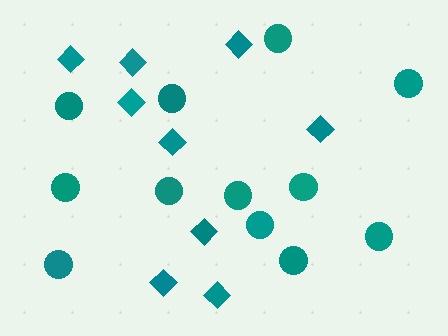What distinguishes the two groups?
There are 2 groups: one group of circles (12) and one group of diamonds (9).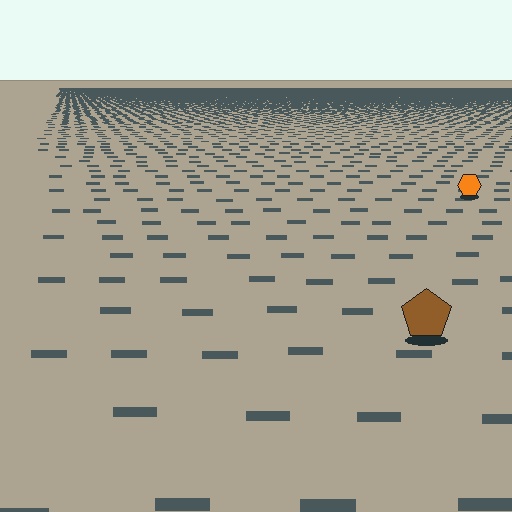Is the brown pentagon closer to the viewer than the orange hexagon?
Yes. The brown pentagon is closer — you can tell from the texture gradient: the ground texture is coarser near it.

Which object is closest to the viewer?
The brown pentagon is closest. The texture marks near it are larger and more spread out.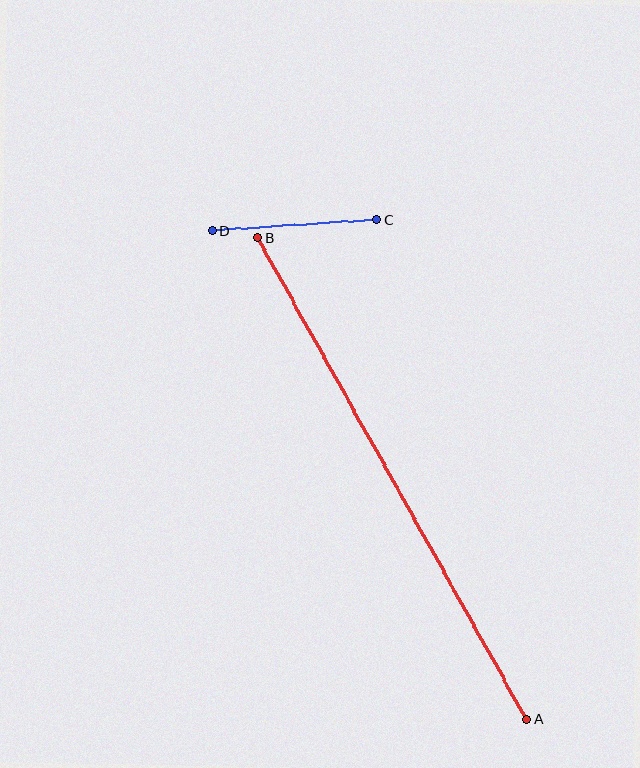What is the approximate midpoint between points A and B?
The midpoint is at approximately (392, 478) pixels.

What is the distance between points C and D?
The distance is approximately 165 pixels.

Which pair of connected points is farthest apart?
Points A and B are farthest apart.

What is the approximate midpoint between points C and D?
The midpoint is at approximately (295, 225) pixels.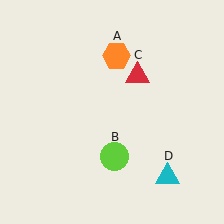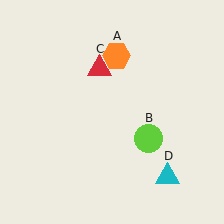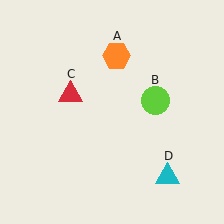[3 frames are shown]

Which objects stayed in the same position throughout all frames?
Orange hexagon (object A) and cyan triangle (object D) remained stationary.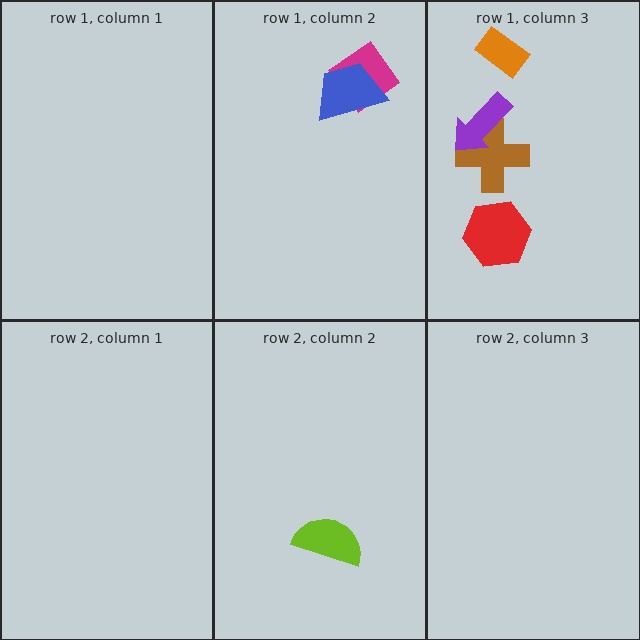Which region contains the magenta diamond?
The row 1, column 2 region.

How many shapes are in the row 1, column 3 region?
4.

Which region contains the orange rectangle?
The row 1, column 3 region.